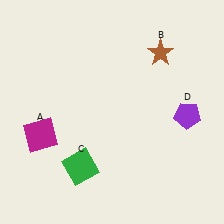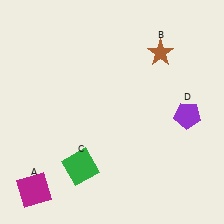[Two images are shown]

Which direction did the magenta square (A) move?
The magenta square (A) moved down.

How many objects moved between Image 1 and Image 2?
1 object moved between the two images.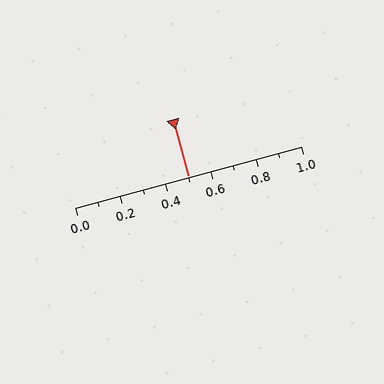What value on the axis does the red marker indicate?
The marker indicates approximately 0.5.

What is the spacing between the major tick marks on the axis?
The major ticks are spaced 0.2 apart.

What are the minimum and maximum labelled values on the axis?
The axis runs from 0.0 to 1.0.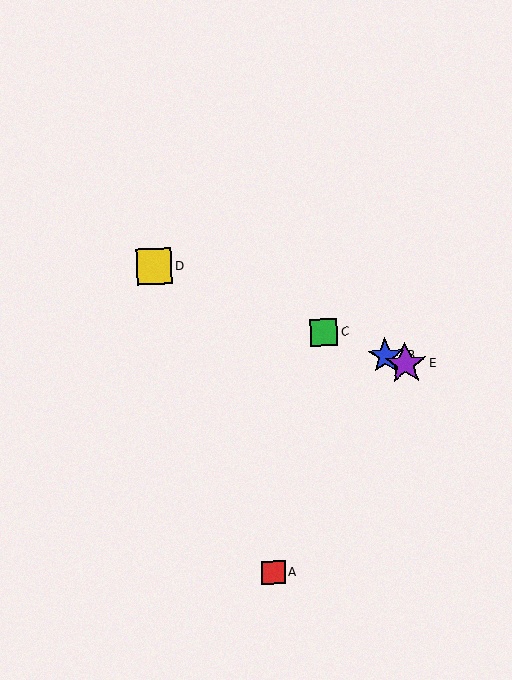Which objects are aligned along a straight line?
Objects B, C, D, E are aligned along a straight line.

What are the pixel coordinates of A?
Object A is at (274, 573).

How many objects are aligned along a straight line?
4 objects (B, C, D, E) are aligned along a straight line.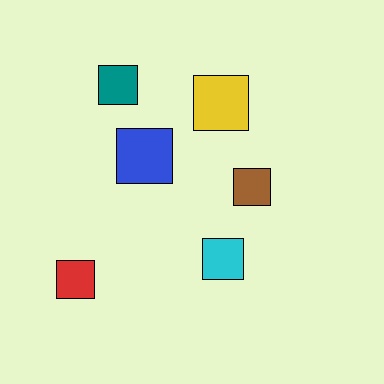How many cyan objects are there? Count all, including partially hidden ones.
There is 1 cyan object.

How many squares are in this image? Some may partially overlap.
There are 6 squares.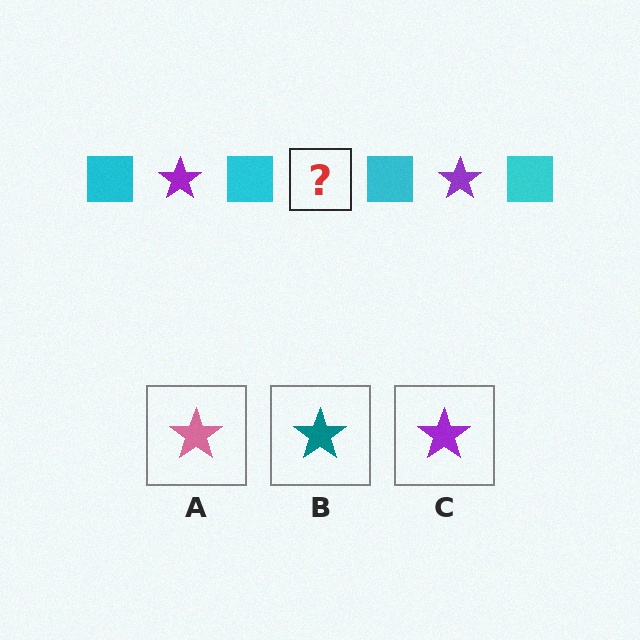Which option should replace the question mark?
Option C.